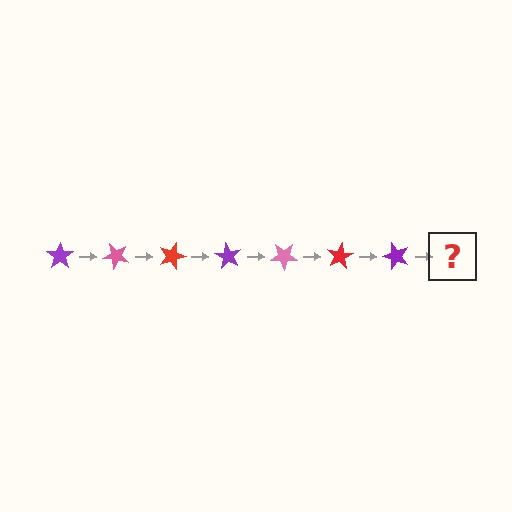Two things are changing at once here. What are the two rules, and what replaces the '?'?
The two rules are that it rotates 45 degrees each step and the color cycles through purple, pink, and red. The '?' should be a pink star, rotated 315 degrees from the start.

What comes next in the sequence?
The next element should be a pink star, rotated 315 degrees from the start.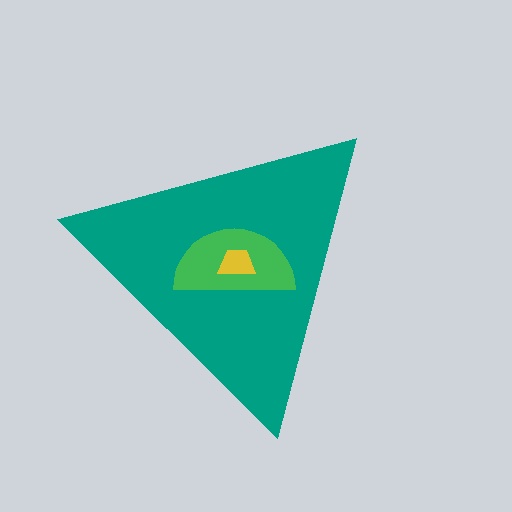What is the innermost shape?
The yellow trapezoid.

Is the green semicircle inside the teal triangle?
Yes.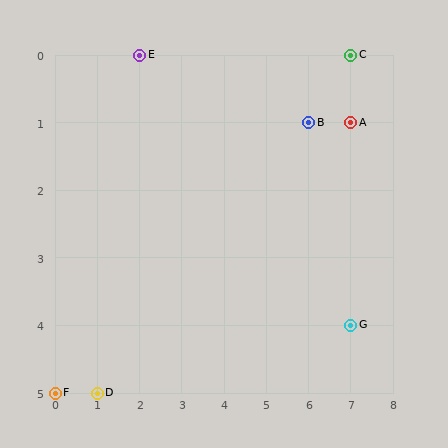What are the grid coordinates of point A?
Point A is at grid coordinates (7, 1).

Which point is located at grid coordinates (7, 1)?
Point A is at (7, 1).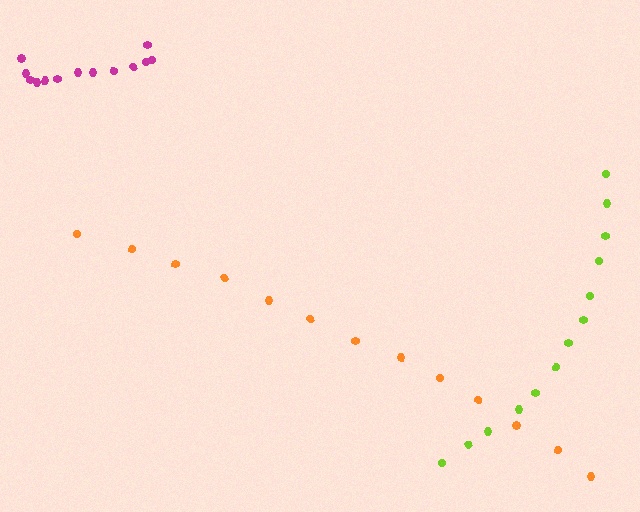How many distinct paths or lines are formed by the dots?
There are 3 distinct paths.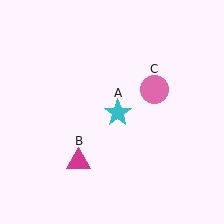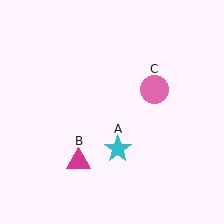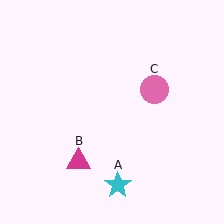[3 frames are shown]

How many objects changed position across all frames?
1 object changed position: cyan star (object A).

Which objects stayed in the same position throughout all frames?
Magenta triangle (object B) and pink circle (object C) remained stationary.